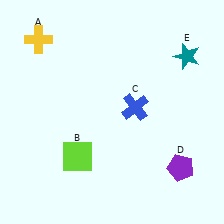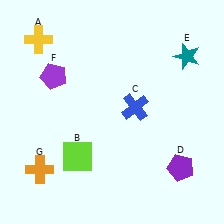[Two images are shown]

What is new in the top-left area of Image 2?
A purple pentagon (F) was added in the top-left area of Image 2.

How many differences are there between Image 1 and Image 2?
There are 2 differences between the two images.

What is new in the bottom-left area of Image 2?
An orange cross (G) was added in the bottom-left area of Image 2.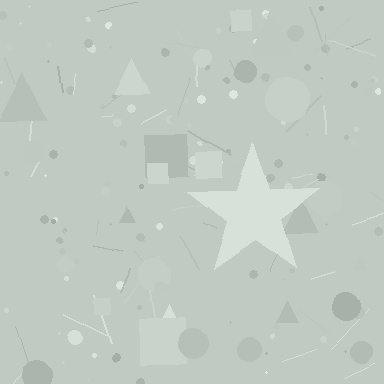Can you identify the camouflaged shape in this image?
The camouflaged shape is a star.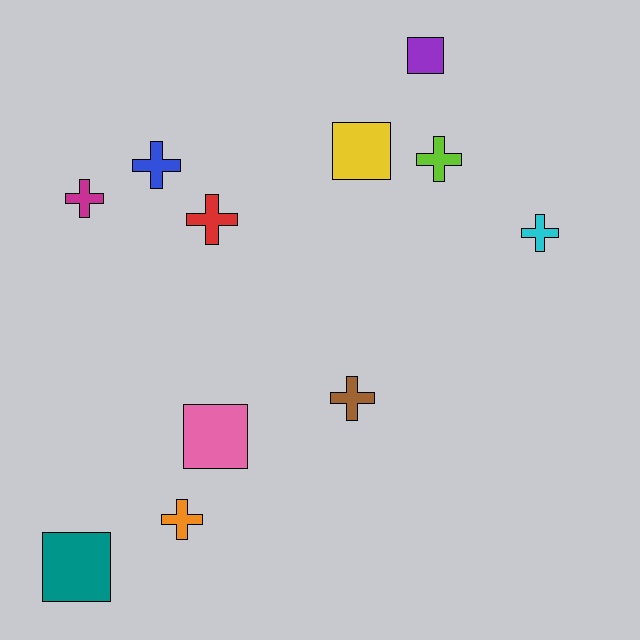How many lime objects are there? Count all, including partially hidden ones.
There is 1 lime object.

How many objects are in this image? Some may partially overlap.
There are 11 objects.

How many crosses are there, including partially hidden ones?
There are 7 crosses.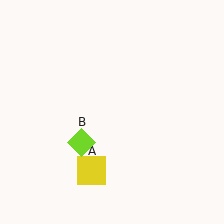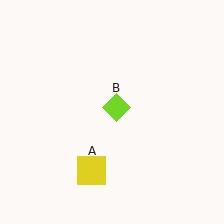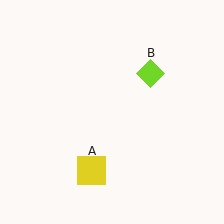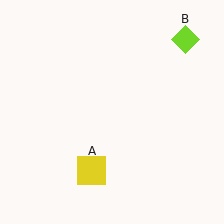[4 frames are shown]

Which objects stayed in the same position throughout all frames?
Yellow square (object A) remained stationary.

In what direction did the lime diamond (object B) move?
The lime diamond (object B) moved up and to the right.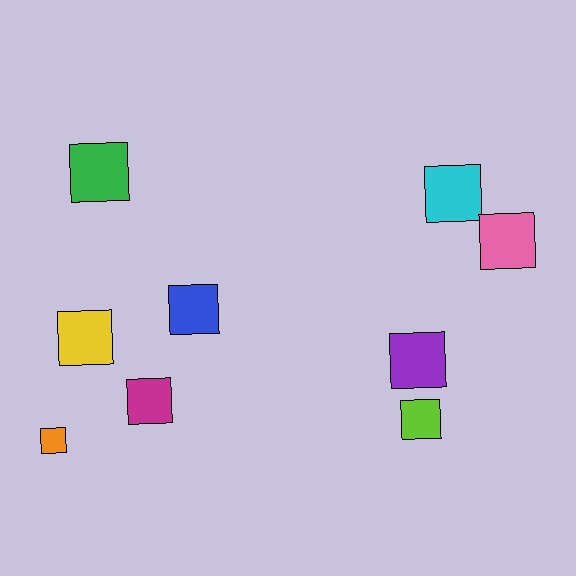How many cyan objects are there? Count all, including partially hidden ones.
There is 1 cyan object.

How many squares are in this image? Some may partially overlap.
There are 9 squares.